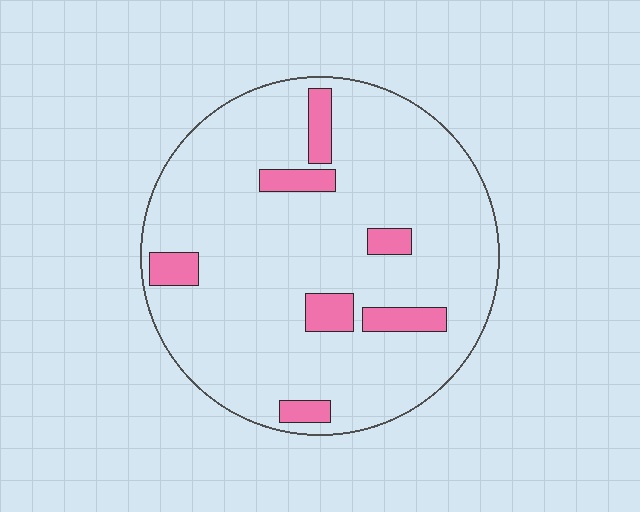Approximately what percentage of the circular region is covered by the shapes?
Approximately 10%.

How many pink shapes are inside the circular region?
7.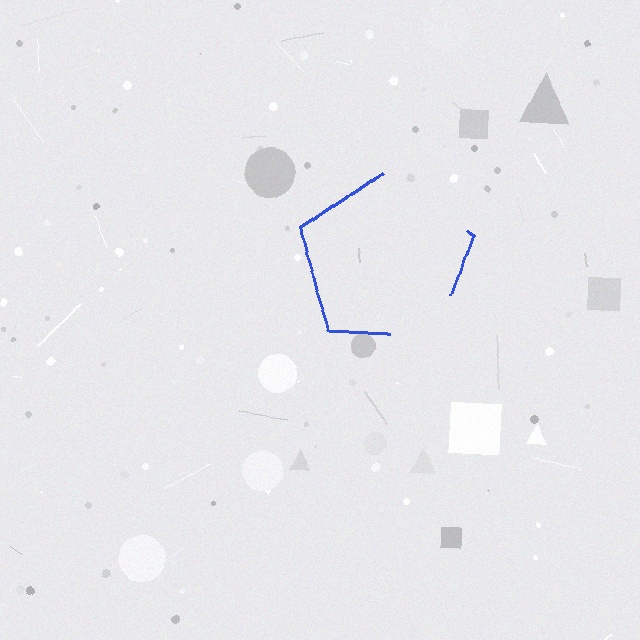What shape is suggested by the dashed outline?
The dashed outline suggests a pentagon.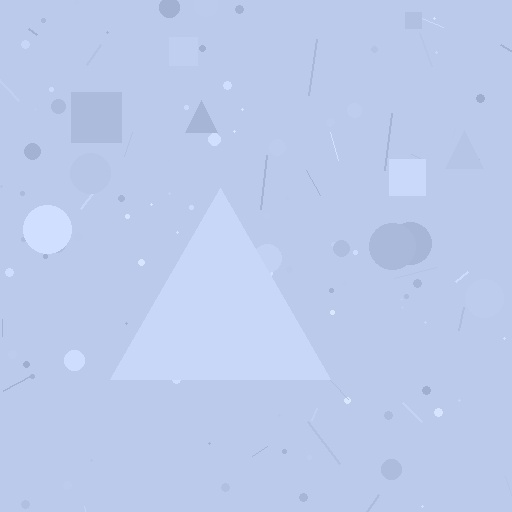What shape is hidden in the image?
A triangle is hidden in the image.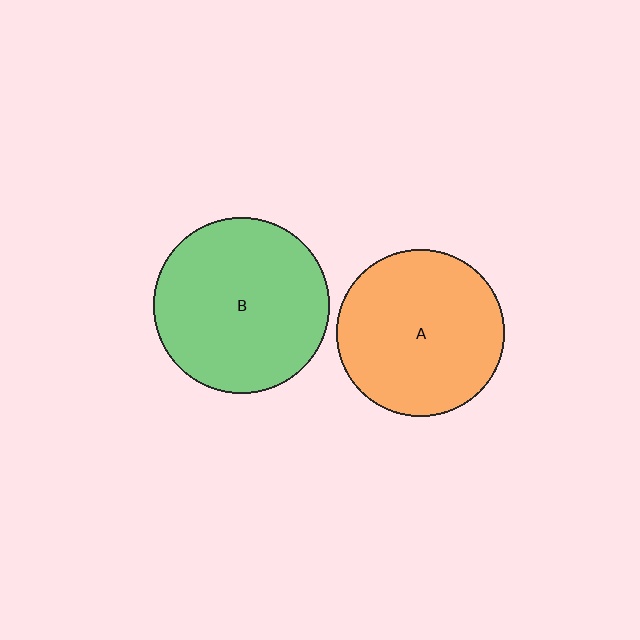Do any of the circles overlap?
No, none of the circles overlap.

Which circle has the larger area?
Circle B (green).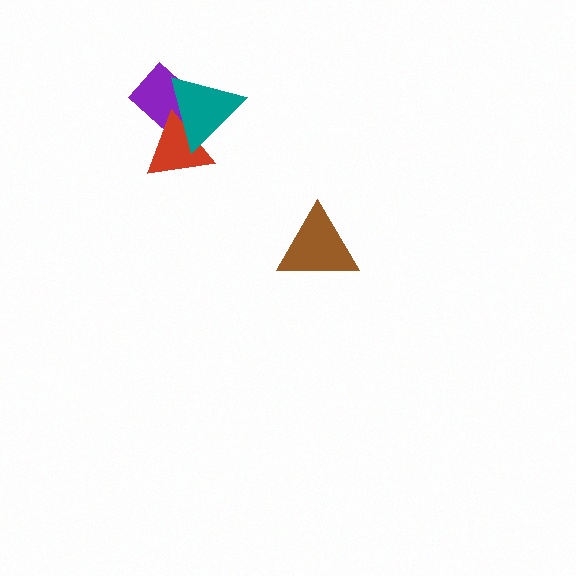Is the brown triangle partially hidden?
No, no other shape covers it.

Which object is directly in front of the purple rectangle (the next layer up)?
The red triangle is directly in front of the purple rectangle.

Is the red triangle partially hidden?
Yes, it is partially covered by another shape.